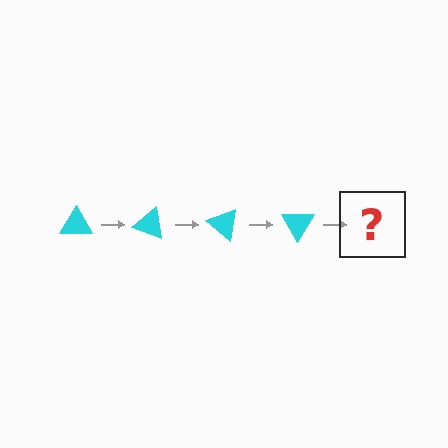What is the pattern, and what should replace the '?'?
The pattern is that the triangle rotates 20 degrees each step. The '?' should be a cyan triangle rotated 80 degrees.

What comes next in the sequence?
The next element should be a cyan triangle rotated 80 degrees.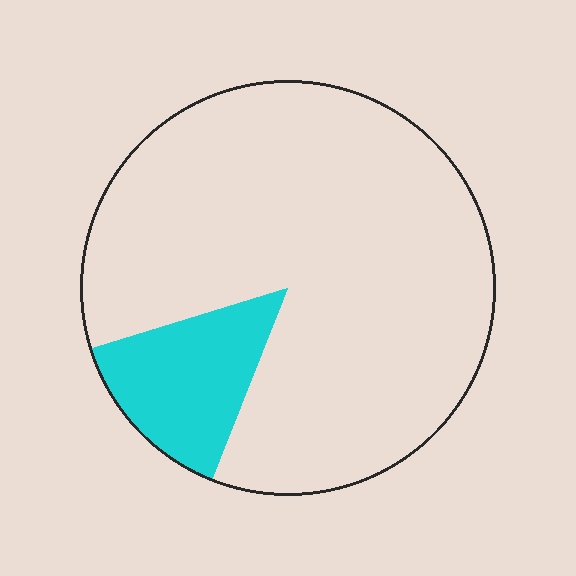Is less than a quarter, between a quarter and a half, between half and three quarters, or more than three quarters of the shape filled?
Less than a quarter.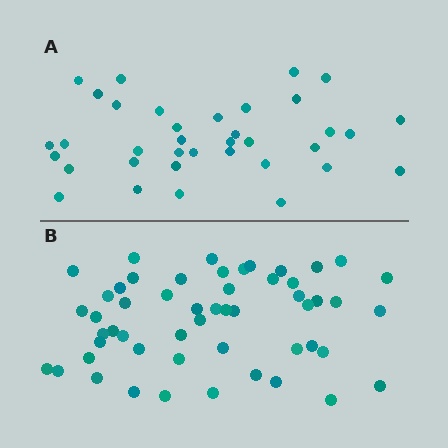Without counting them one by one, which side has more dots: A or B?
Region B (the bottom region) has more dots.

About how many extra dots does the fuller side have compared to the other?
Region B has approximately 15 more dots than region A.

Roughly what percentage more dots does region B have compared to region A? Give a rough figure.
About 45% more.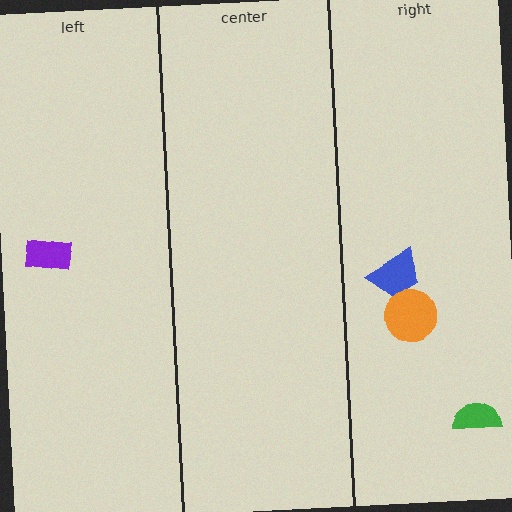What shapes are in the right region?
The blue trapezoid, the orange circle, the green semicircle.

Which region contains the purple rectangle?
The left region.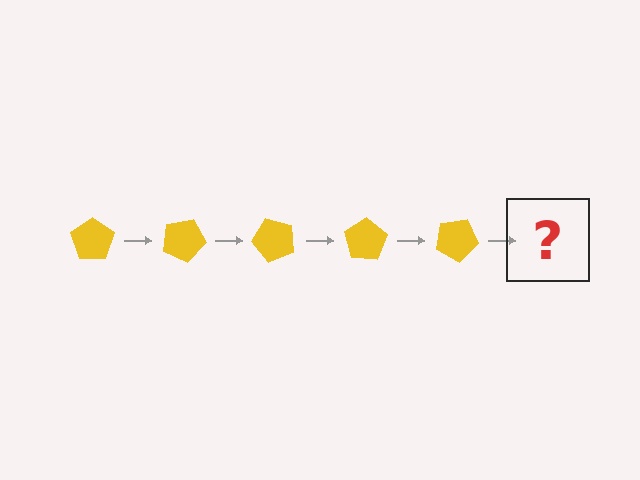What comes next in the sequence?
The next element should be a yellow pentagon rotated 125 degrees.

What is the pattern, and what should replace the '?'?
The pattern is that the pentagon rotates 25 degrees each step. The '?' should be a yellow pentagon rotated 125 degrees.